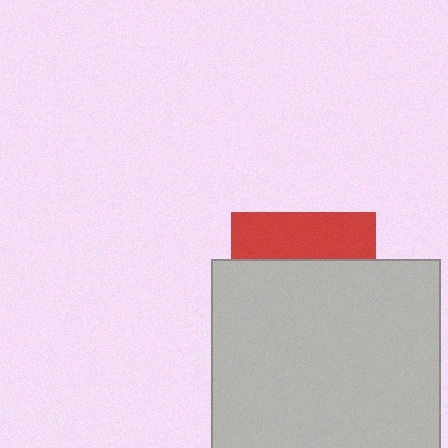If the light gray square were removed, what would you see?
You would see the complete red square.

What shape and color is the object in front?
The object in front is a light gray square.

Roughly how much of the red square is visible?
A small part of it is visible (roughly 33%).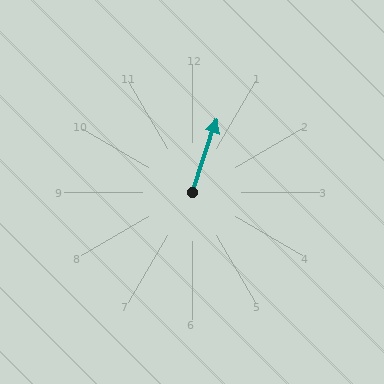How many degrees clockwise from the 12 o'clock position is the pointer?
Approximately 19 degrees.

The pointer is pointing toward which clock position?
Roughly 1 o'clock.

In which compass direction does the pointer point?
North.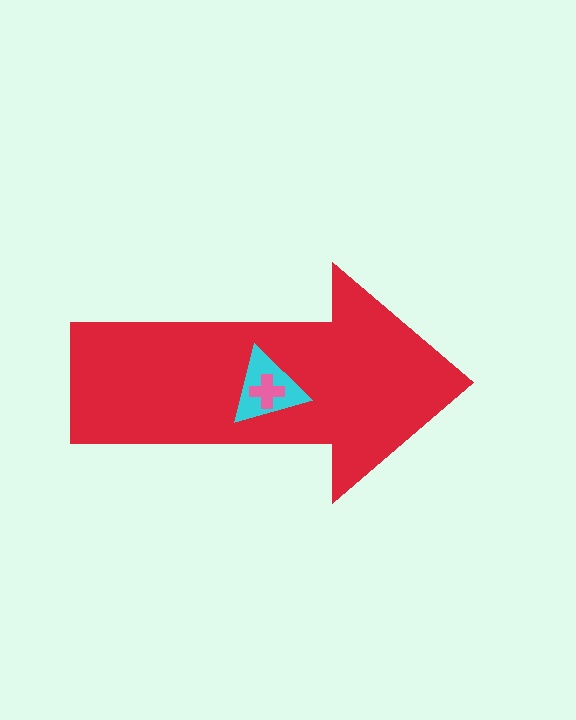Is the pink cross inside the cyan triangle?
Yes.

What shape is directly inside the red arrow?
The cyan triangle.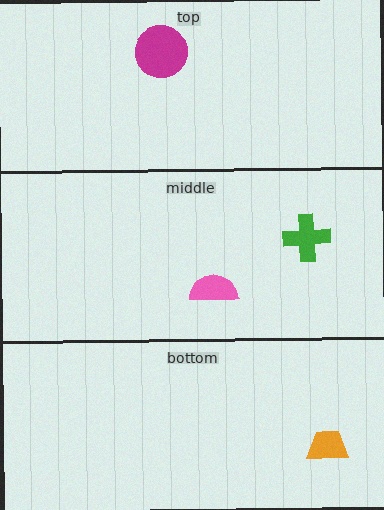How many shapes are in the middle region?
2.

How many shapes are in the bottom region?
1.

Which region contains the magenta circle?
The top region.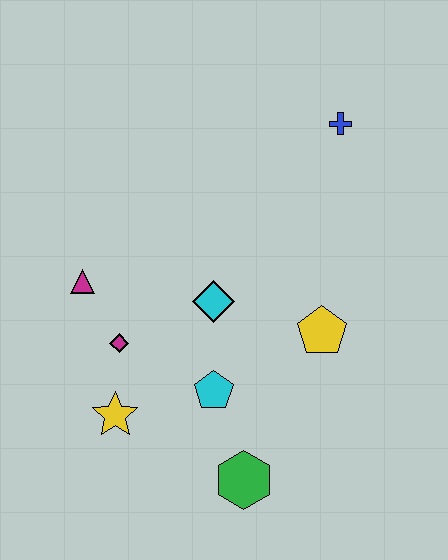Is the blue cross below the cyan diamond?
No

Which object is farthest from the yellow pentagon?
The magenta triangle is farthest from the yellow pentagon.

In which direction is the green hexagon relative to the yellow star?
The green hexagon is to the right of the yellow star.